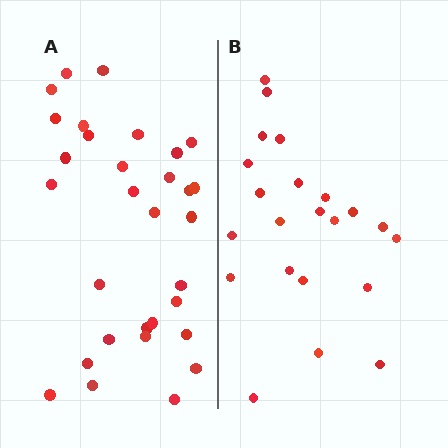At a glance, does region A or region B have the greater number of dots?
Region A (the left region) has more dots.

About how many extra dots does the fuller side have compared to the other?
Region A has roughly 8 or so more dots than region B.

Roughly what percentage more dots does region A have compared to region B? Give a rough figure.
About 40% more.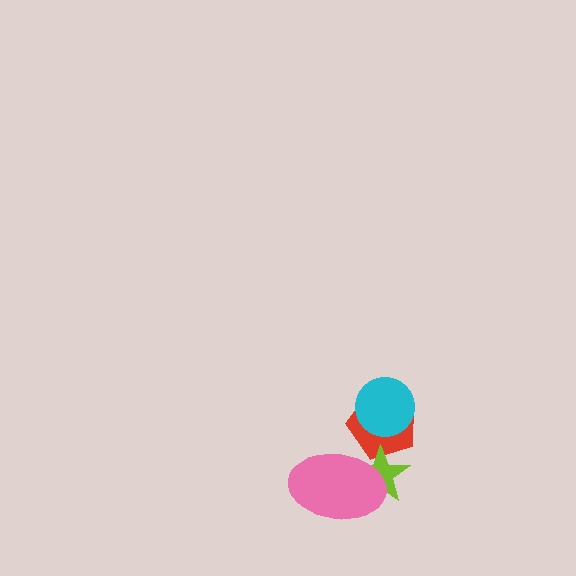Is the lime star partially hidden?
Yes, it is partially covered by another shape.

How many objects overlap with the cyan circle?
1 object overlaps with the cyan circle.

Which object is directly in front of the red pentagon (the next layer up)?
The lime star is directly in front of the red pentagon.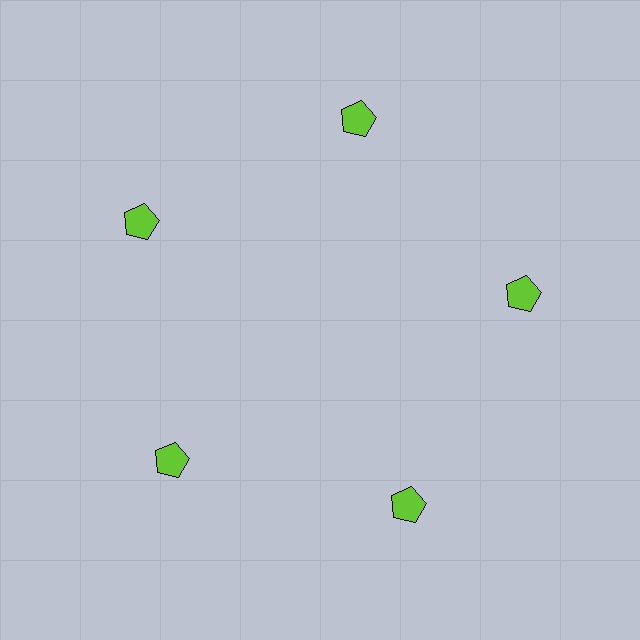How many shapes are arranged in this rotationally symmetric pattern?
There are 5 shapes, arranged in 5 groups of 1.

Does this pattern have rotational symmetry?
Yes, this pattern has 5-fold rotational symmetry. It looks the same after rotating 72 degrees around the center.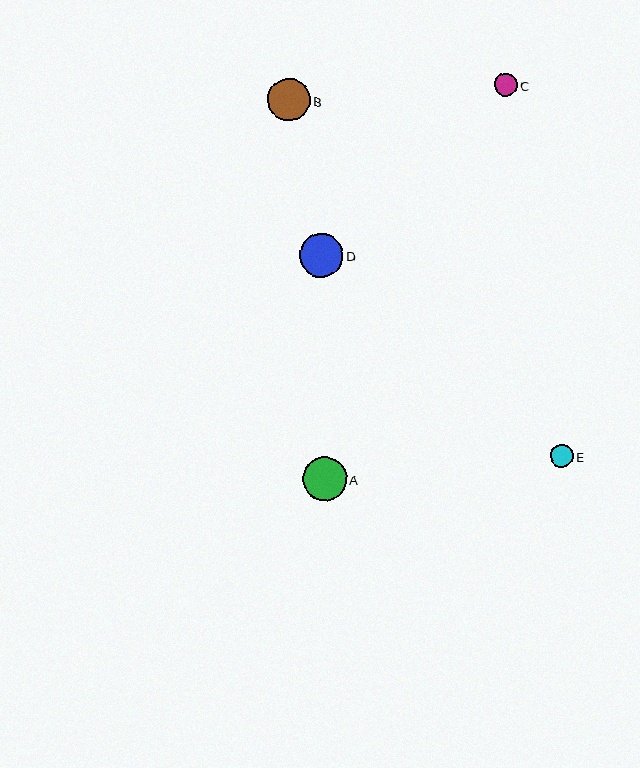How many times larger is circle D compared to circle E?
Circle D is approximately 2.0 times the size of circle E.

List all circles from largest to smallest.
From largest to smallest: D, A, B, C, E.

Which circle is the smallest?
Circle E is the smallest with a size of approximately 22 pixels.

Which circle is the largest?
Circle D is the largest with a size of approximately 44 pixels.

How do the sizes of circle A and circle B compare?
Circle A and circle B are approximately the same size.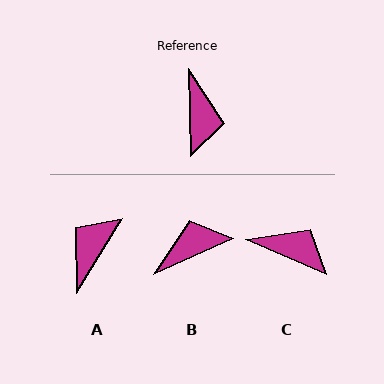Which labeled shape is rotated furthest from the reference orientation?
A, about 146 degrees away.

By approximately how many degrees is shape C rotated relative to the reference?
Approximately 65 degrees counter-clockwise.